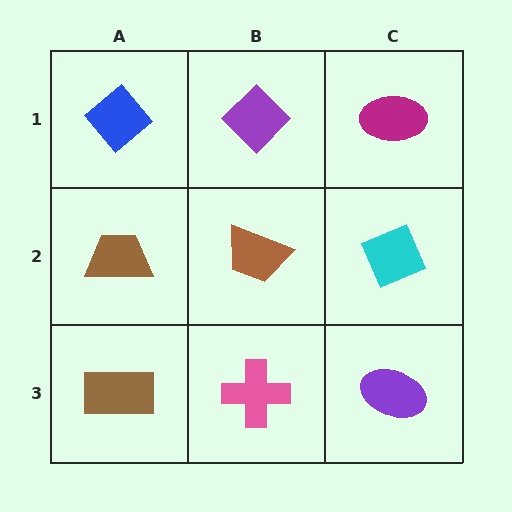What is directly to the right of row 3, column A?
A pink cross.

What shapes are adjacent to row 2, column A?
A blue diamond (row 1, column A), a brown rectangle (row 3, column A), a brown trapezoid (row 2, column B).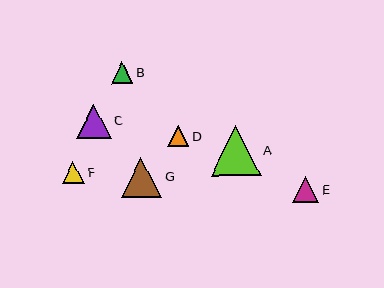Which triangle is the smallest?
Triangle D is the smallest with a size of approximately 21 pixels.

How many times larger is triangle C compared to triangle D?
Triangle C is approximately 1.6 times the size of triangle D.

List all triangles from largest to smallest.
From largest to smallest: A, G, C, E, F, B, D.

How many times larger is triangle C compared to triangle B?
Triangle C is approximately 1.6 times the size of triangle B.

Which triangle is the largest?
Triangle A is the largest with a size of approximately 50 pixels.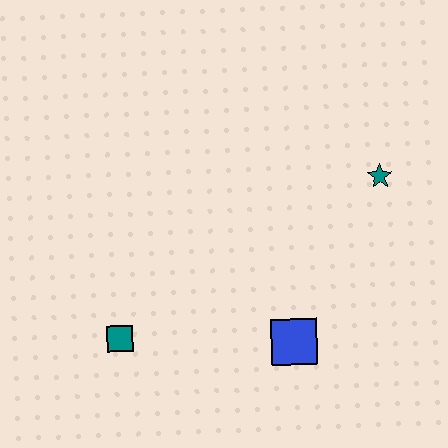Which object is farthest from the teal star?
The teal square is farthest from the teal star.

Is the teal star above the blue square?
Yes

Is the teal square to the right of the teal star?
No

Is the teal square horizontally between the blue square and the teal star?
No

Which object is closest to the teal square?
The blue square is closest to the teal square.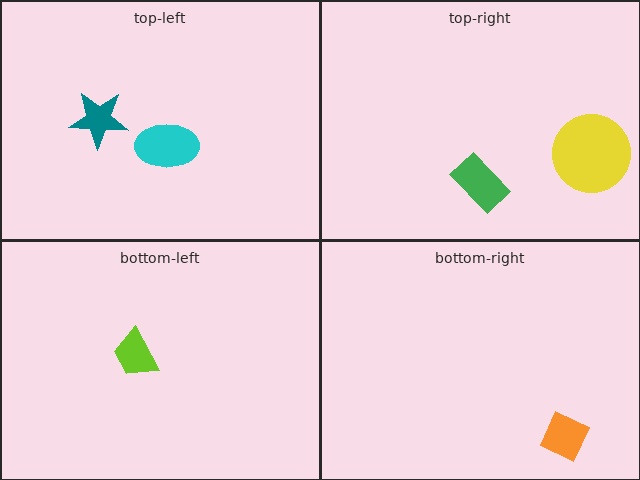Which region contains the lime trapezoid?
The bottom-left region.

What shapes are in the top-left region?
The teal star, the cyan ellipse.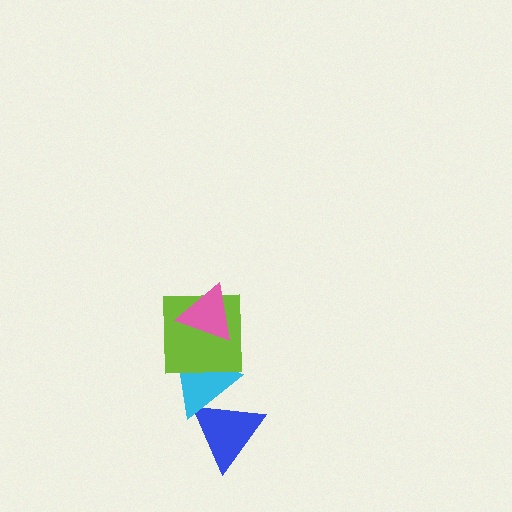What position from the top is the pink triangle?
The pink triangle is 1st from the top.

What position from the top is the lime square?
The lime square is 2nd from the top.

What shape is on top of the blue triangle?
The cyan triangle is on top of the blue triangle.